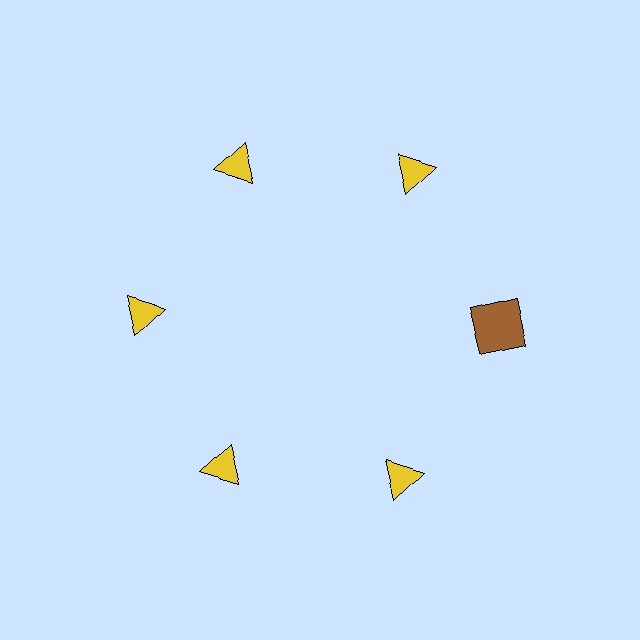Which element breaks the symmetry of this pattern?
The brown square at roughly the 3 o'clock position breaks the symmetry. All other shapes are yellow triangles.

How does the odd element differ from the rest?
It differs in both color (brown instead of yellow) and shape (square instead of triangle).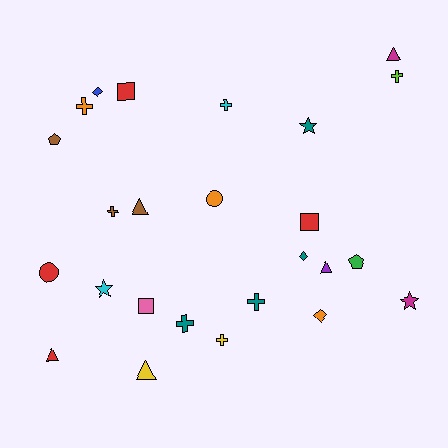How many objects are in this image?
There are 25 objects.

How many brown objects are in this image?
There are 3 brown objects.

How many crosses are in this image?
There are 7 crosses.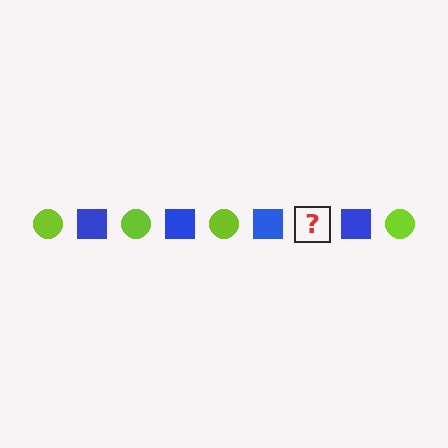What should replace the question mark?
The question mark should be replaced with a lime circle.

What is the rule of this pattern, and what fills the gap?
The rule is that the pattern alternates between lime circle and blue square. The gap should be filled with a lime circle.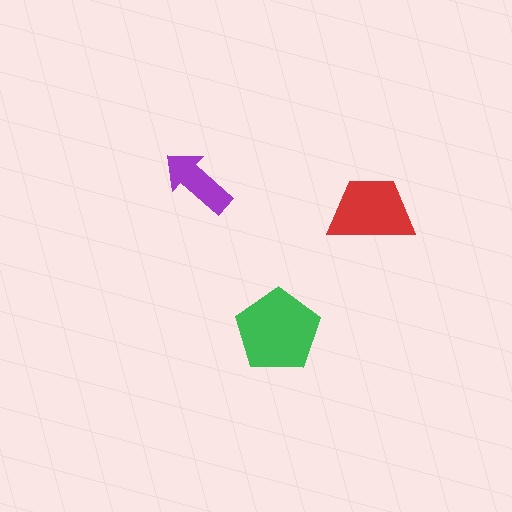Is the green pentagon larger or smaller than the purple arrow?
Larger.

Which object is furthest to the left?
The purple arrow is leftmost.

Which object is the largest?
The green pentagon.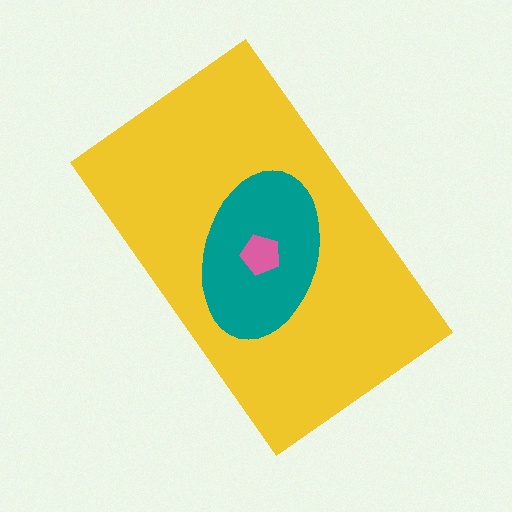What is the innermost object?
The pink pentagon.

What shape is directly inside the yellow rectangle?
The teal ellipse.